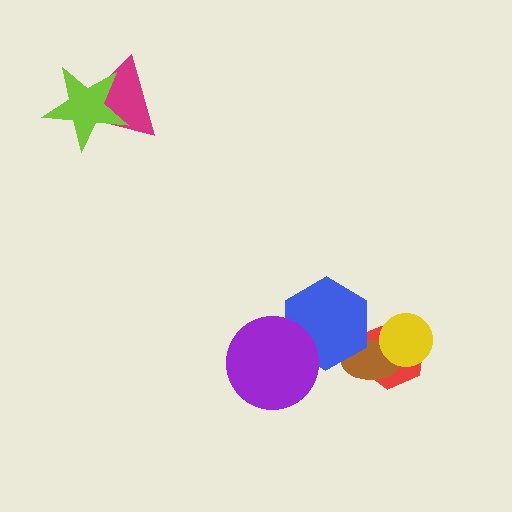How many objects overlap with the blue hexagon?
3 objects overlap with the blue hexagon.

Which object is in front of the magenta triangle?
The lime star is in front of the magenta triangle.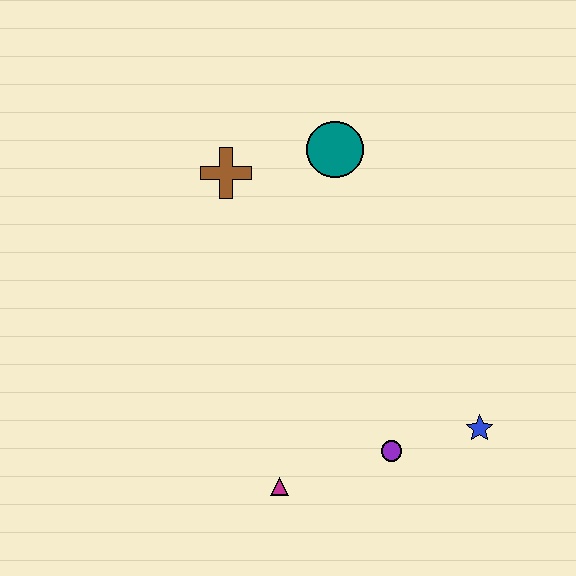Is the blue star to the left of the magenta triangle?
No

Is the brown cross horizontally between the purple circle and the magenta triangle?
No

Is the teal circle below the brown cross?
No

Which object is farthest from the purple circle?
The brown cross is farthest from the purple circle.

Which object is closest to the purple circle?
The blue star is closest to the purple circle.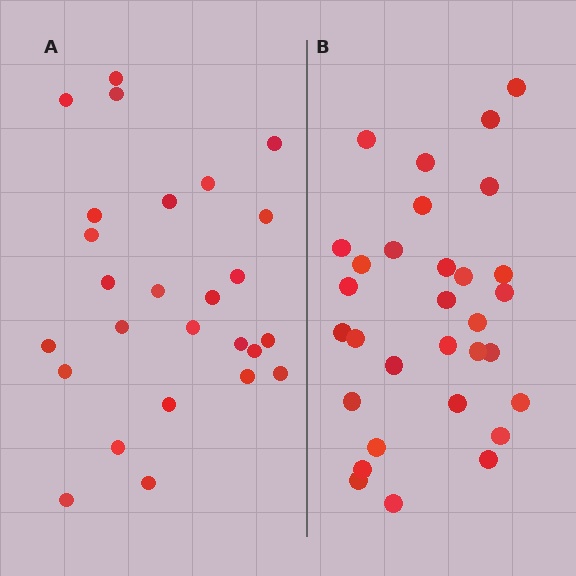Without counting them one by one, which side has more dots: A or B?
Region B (the right region) has more dots.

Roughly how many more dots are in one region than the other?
Region B has about 5 more dots than region A.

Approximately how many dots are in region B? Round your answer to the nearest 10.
About 30 dots. (The exact count is 31, which rounds to 30.)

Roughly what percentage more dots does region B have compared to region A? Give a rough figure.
About 20% more.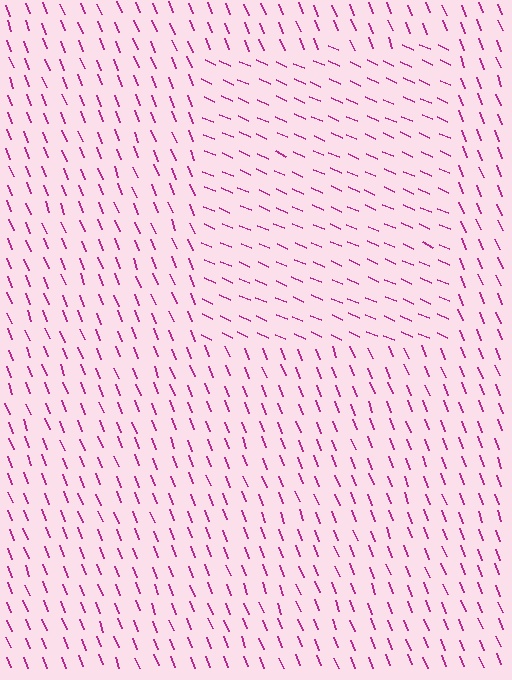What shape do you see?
I see a rectangle.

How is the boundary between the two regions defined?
The boundary is defined purely by a change in line orientation (approximately 45 degrees difference). All lines are the same color and thickness.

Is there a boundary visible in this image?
Yes, there is a texture boundary formed by a change in line orientation.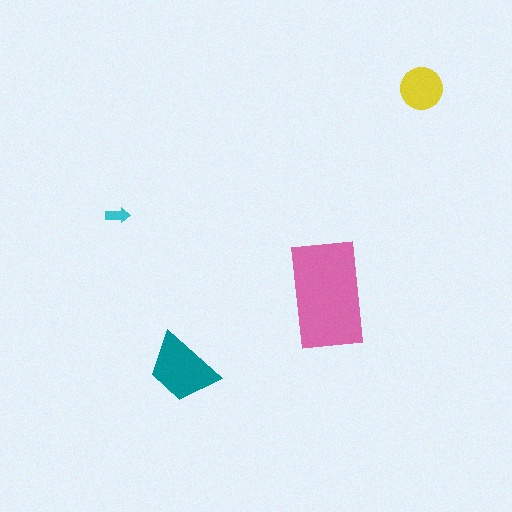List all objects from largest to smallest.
The pink rectangle, the teal trapezoid, the yellow circle, the cyan arrow.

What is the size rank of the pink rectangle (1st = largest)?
1st.